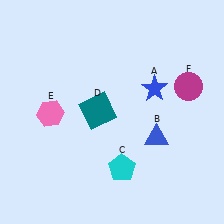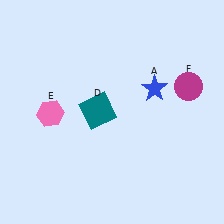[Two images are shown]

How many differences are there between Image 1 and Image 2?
There are 2 differences between the two images.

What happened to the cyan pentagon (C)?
The cyan pentagon (C) was removed in Image 2. It was in the bottom-right area of Image 1.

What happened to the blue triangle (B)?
The blue triangle (B) was removed in Image 2. It was in the bottom-right area of Image 1.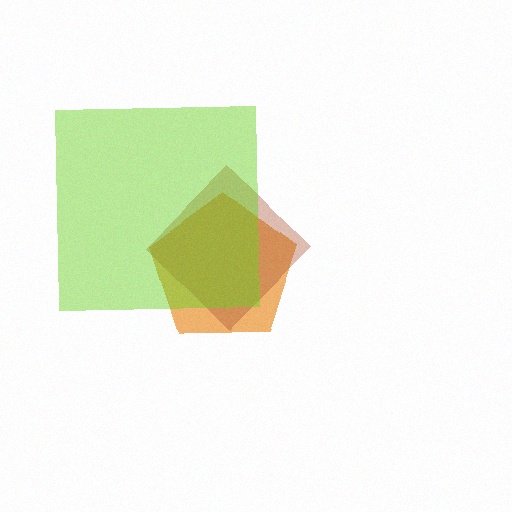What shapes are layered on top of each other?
The layered shapes are: an orange pentagon, a brown diamond, a lime square.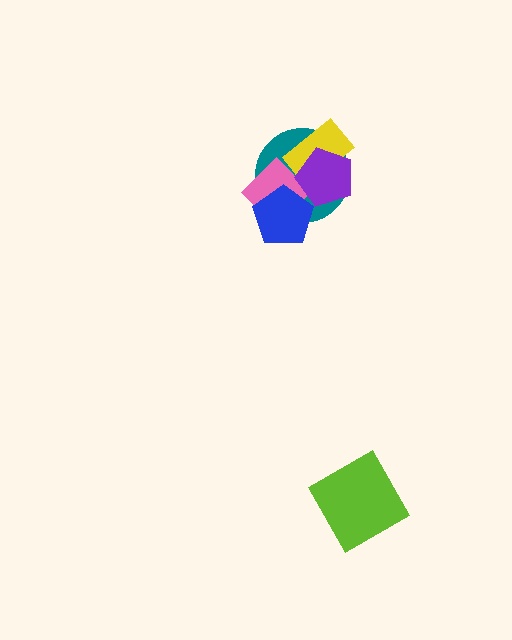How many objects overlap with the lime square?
0 objects overlap with the lime square.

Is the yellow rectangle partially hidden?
Yes, it is partially covered by another shape.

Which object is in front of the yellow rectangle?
The purple pentagon is in front of the yellow rectangle.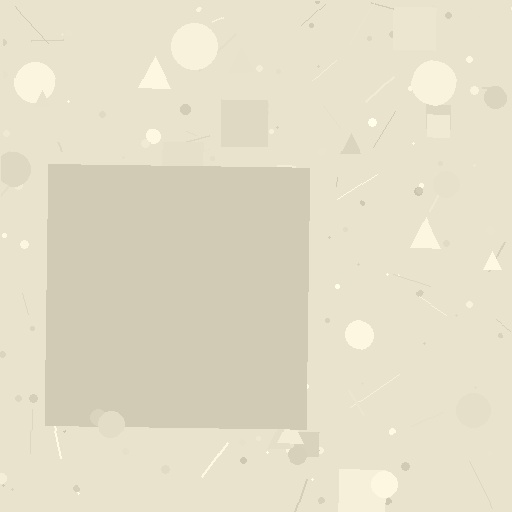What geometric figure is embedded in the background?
A square is embedded in the background.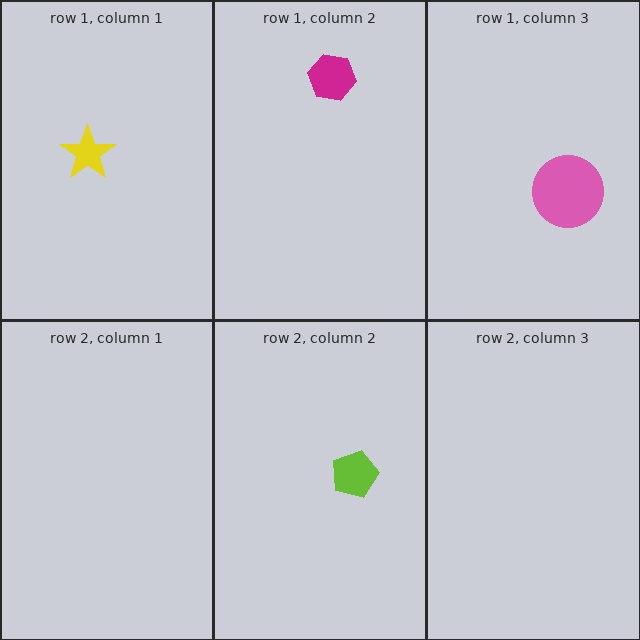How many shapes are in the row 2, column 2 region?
1.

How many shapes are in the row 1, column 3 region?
1.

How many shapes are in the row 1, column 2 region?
1.